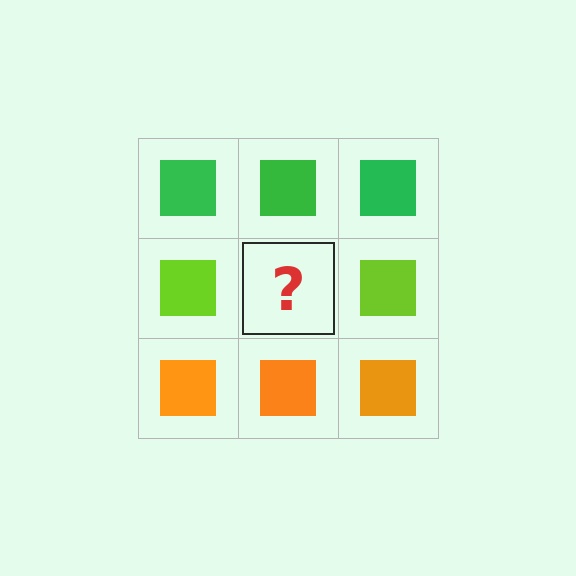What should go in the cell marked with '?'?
The missing cell should contain a lime square.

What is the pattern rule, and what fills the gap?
The rule is that each row has a consistent color. The gap should be filled with a lime square.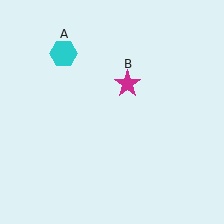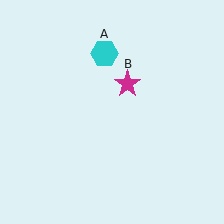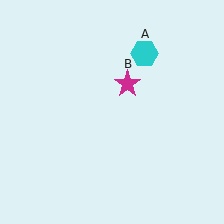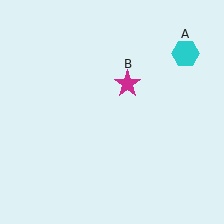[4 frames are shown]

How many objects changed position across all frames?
1 object changed position: cyan hexagon (object A).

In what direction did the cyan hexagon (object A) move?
The cyan hexagon (object A) moved right.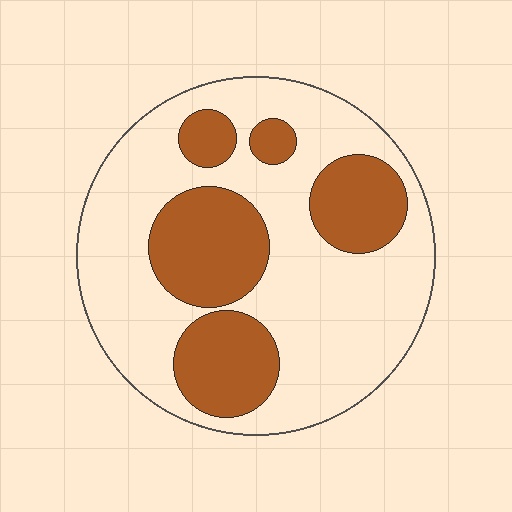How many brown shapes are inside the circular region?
5.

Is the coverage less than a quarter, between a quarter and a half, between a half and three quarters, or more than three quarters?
Between a quarter and a half.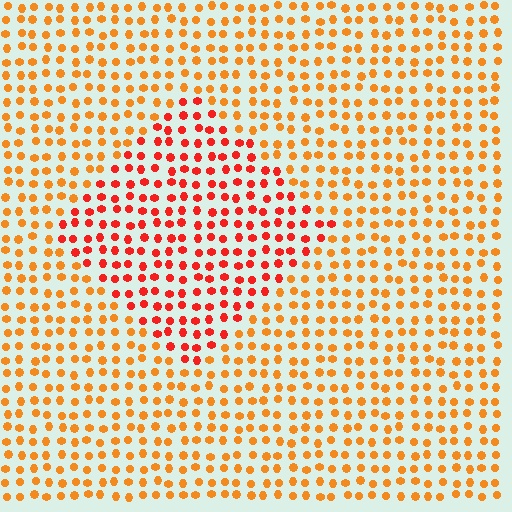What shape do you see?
I see a diamond.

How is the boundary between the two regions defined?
The boundary is defined purely by a slight shift in hue (about 30 degrees). Spacing, size, and orientation are identical on both sides.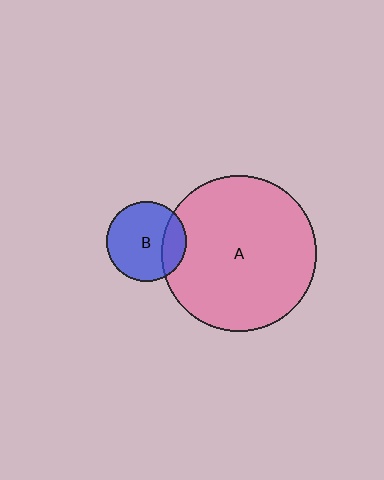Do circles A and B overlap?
Yes.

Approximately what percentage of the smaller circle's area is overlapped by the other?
Approximately 20%.